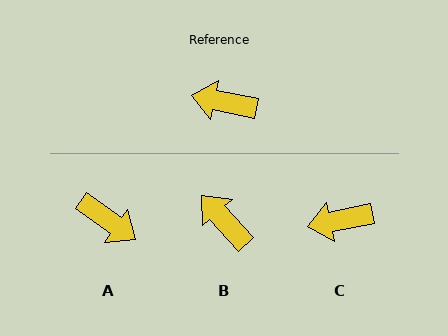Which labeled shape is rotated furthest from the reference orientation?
A, about 157 degrees away.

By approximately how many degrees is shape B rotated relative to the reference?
Approximately 36 degrees clockwise.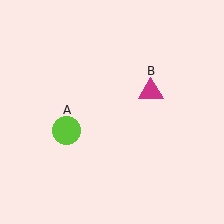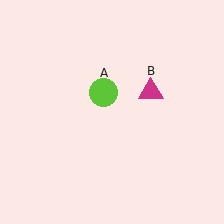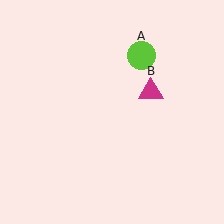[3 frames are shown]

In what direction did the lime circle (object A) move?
The lime circle (object A) moved up and to the right.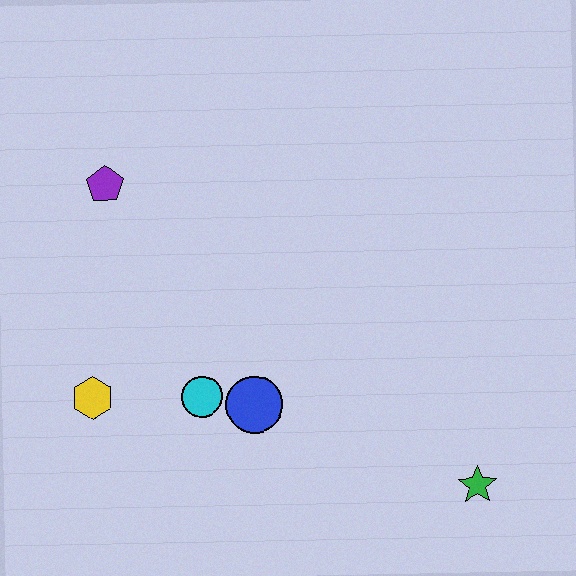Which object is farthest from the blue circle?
The purple pentagon is farthest from the blue circle.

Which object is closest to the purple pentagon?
The yellow hexagon is closest to the purple pentagon.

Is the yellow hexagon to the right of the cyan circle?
No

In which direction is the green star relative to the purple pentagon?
The green star is to the right of the purple pentagon.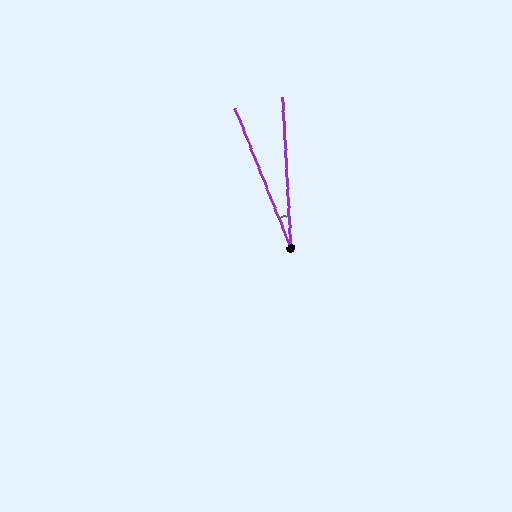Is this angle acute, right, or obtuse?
It is acute.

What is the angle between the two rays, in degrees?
Approximately 18 degrees.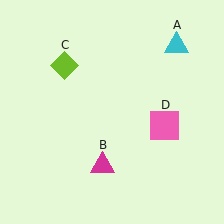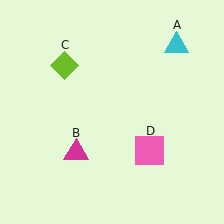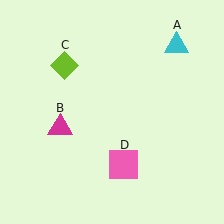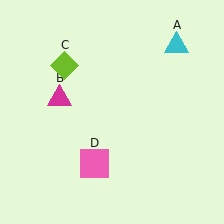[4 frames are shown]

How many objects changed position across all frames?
2 objects changed position: magenta triangle (object B), pink square (object D).